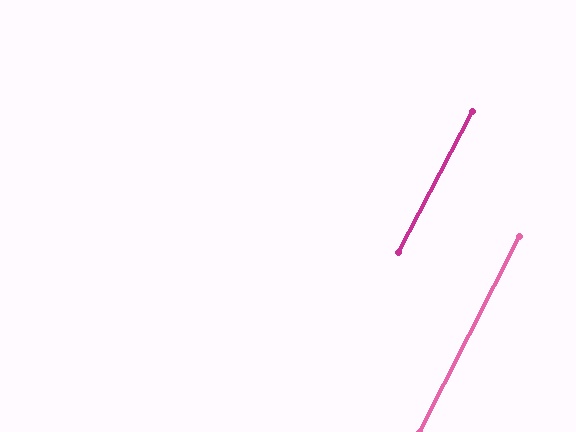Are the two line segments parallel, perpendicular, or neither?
Parallel — their directions differ by only 0.6°.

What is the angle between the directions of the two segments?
Approximately 1 degree.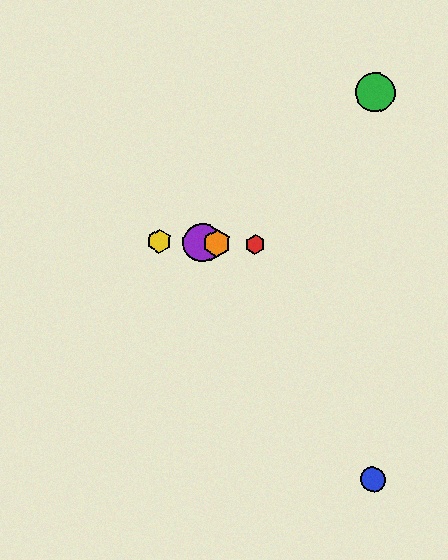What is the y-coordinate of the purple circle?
The purple circle is at y≈243.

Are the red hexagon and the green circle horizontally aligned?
No, the red hexagon is at y≈245 and the green circle is at y≈93.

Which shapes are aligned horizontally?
The red hexagon, the yellow hexagon, the purple circle, the orange hexagon are aligned horizontally.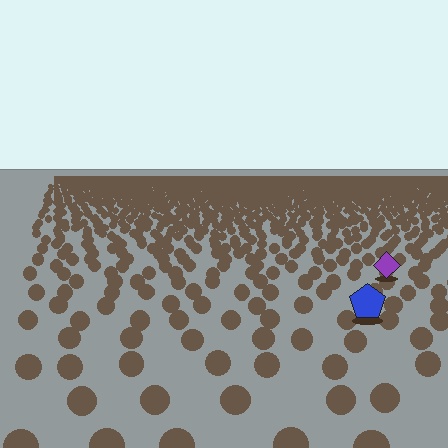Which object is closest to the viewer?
The blue pentagon is closest. The texture marks near it are larger and more spread out.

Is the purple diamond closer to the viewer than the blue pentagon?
No. The blue pentagon is closer — you can tell from the texture gradient: the ground texture is coarser near it.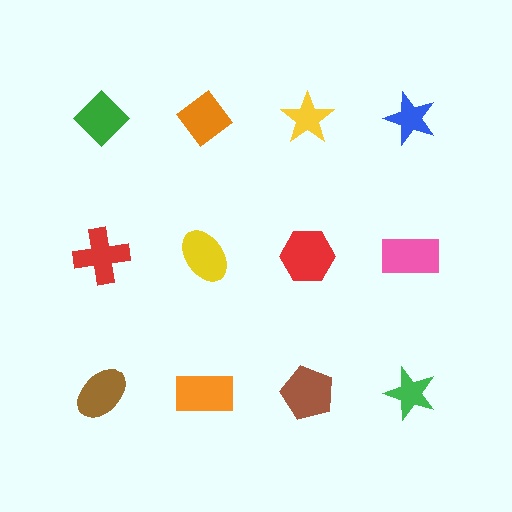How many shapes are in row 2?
4 shapes.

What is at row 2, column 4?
A pink rectangle.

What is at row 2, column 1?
A red cross.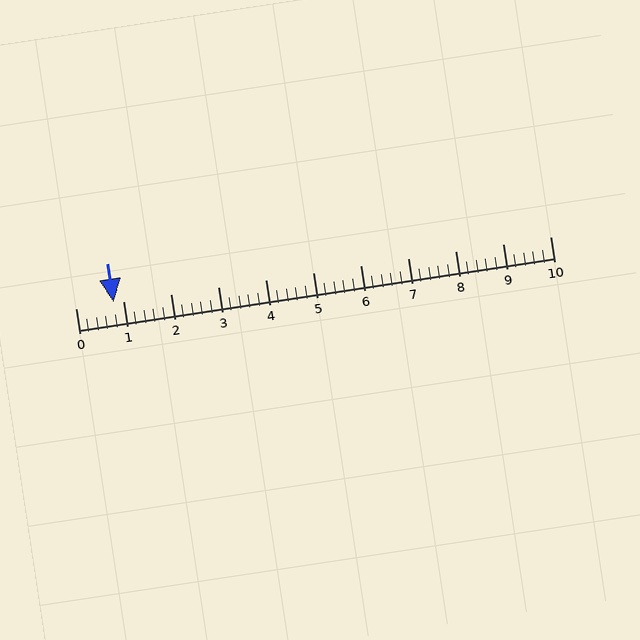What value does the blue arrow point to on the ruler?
The blue arrow points to approximately 0.8.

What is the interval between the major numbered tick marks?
The major tick marks are spaced 1 units apart.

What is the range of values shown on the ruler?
The ruler shows values from 0 to 10.